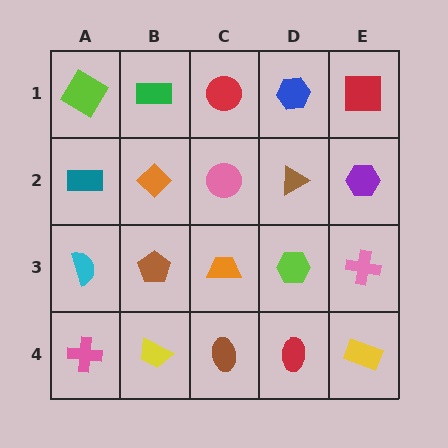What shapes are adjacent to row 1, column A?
A teal rectangle (row 2, column A), a green rectangle (row 1, column B).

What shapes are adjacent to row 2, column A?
A lime diamond (row 1, column A), a cyan semicircle (row 3, column A), an orange diamond (row 2, column B).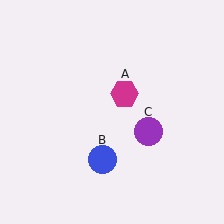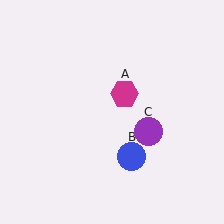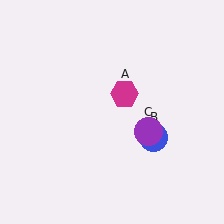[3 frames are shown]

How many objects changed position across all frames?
1 object changed position: blue circle (object B).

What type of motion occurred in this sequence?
The blue circle (object B) rotated counterclockwise around the center of the scene.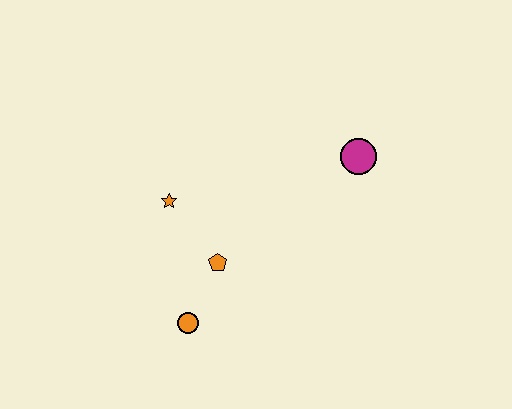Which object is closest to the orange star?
The orange pentagon is closest to the orange star.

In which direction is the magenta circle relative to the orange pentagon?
The magenta circle is to the right of the orange pentagon.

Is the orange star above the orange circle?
Yes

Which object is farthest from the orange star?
The magenta circle is farthest from the orange star.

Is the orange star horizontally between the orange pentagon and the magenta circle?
No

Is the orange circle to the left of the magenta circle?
Yes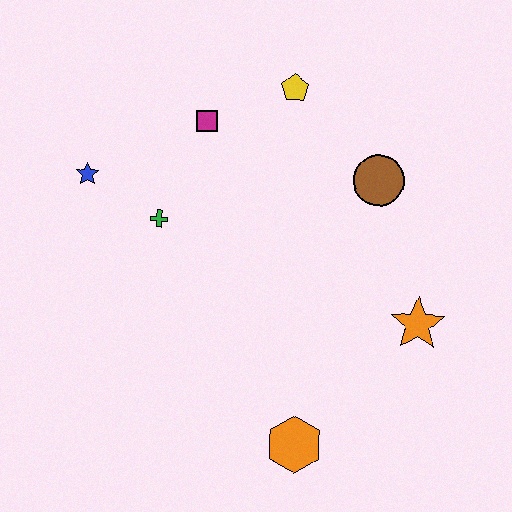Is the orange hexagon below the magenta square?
Yes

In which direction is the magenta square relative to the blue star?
The magenta square is to the right of the blue star.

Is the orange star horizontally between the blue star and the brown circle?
No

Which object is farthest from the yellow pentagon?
The orange hexagon is farthest from the yellow pentagon.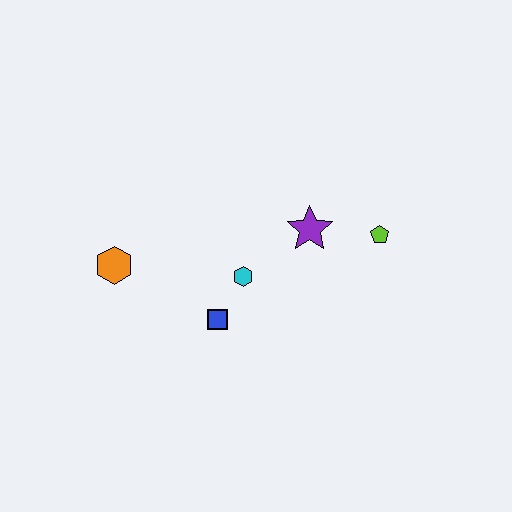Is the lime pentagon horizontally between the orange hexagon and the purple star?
No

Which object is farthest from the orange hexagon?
The lime pentagon is farthest from the orange hexagon.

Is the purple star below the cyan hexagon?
No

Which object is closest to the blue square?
The cyan hexagon is closest to the blue square.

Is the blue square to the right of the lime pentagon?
No